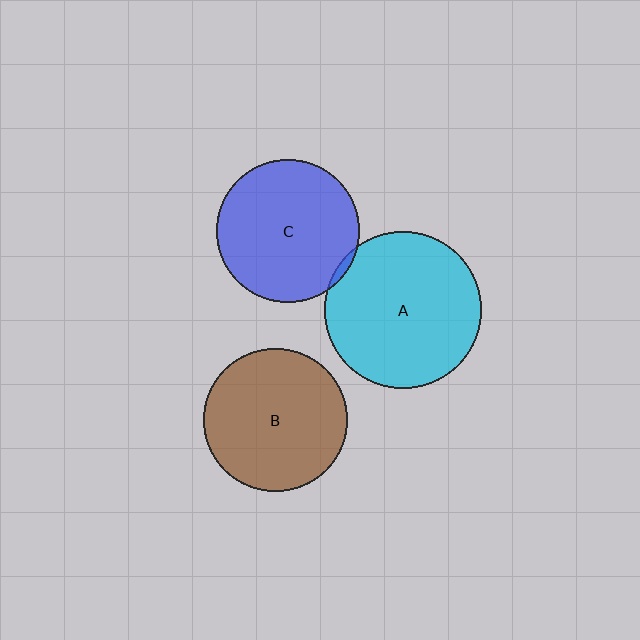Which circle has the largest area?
Circle A (cyan).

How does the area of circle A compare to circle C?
Approximately 1.2 times.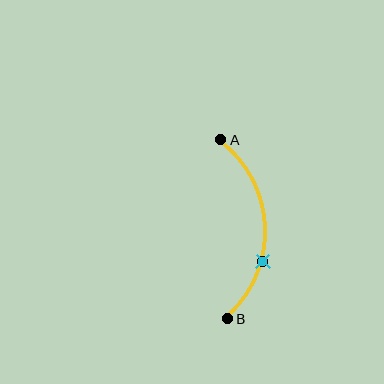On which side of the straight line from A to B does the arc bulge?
The arc bulges to the right of the straight line connecting A and B.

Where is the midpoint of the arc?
The arc midpoint is the point on the curve farthest from the straight line joining A and B. It sits to the right of that line.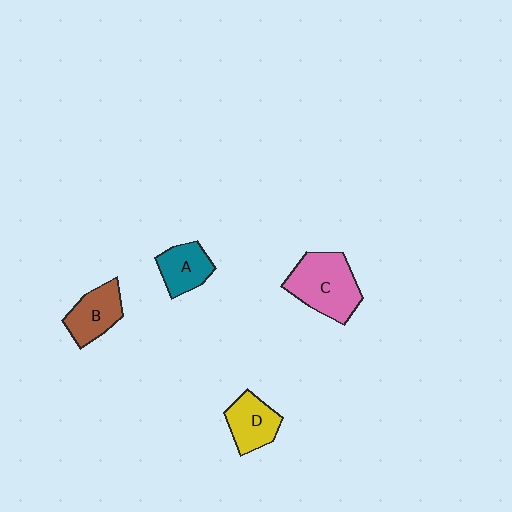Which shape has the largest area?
Shape C (pink).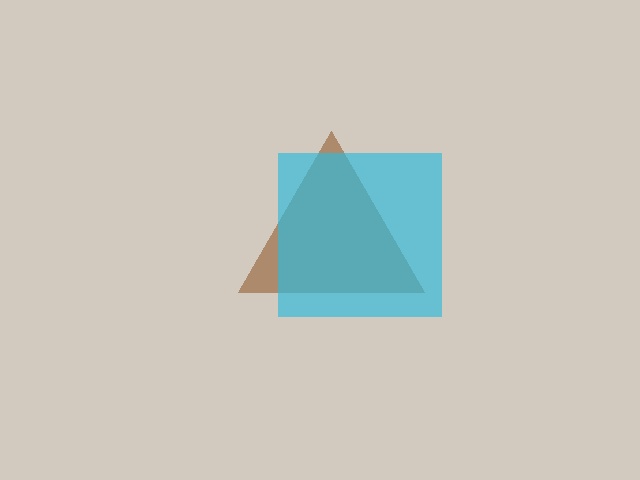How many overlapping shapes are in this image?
There are 2 overlapping shapes in the image.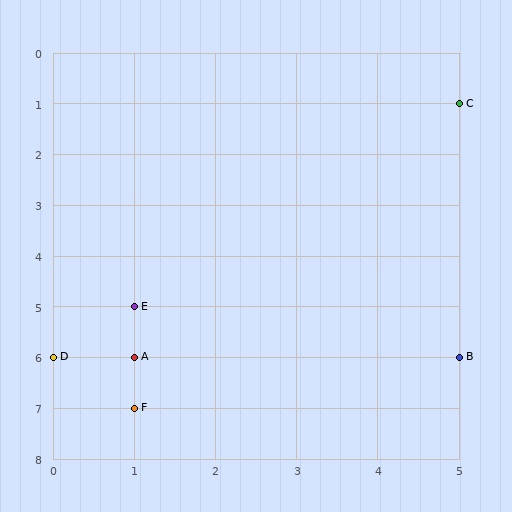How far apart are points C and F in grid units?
Points C and F are 4 columns and 6 rows apart (about 7.2 grid units diagonally).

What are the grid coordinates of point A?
Point A is at grid coordinates (1, 6).